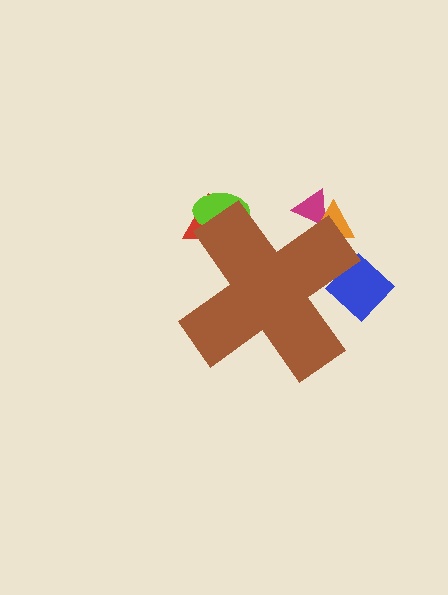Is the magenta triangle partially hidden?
Yes, the magenta triangle is partially hidden behind the brown cross.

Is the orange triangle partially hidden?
Yes, the orange triangle is partially hidden behind the brown cross.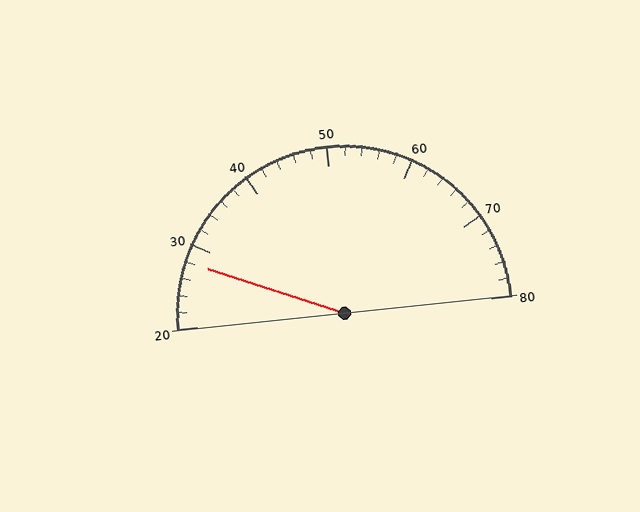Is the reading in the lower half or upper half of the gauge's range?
The reading is in the lower half of the range (20 to 80).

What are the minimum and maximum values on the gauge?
The gauge ranges from 20 to 80.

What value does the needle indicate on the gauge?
The needle indicates approximately 28.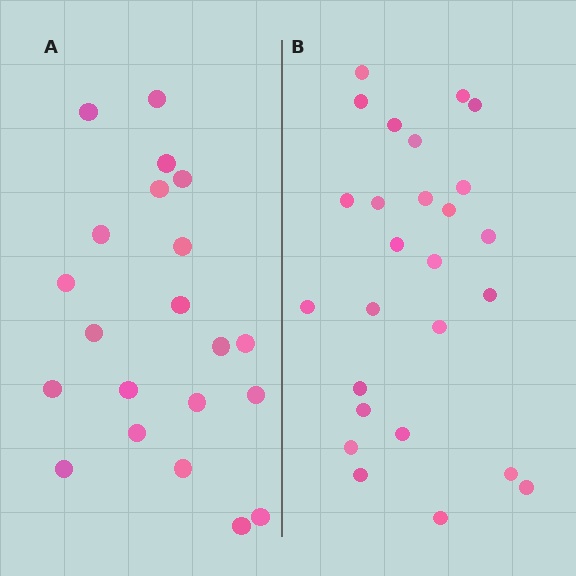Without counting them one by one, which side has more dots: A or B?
Region B (the right region) has more dots.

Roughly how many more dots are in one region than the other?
Region B has about 5 more dots than region A.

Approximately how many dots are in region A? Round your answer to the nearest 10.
About 20 dots. (The exact count is 21, which rounds to 20.)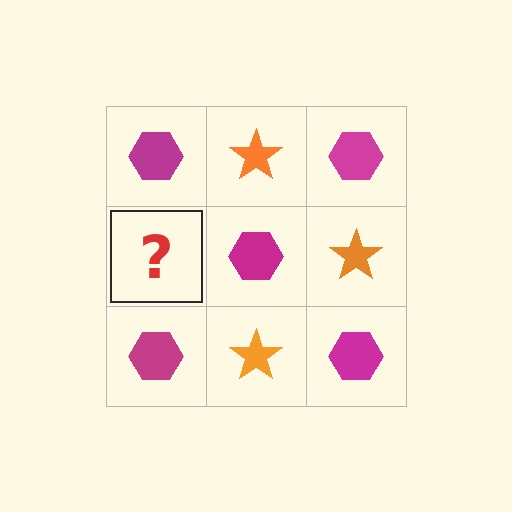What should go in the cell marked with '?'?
The missing cell should contain an orange star.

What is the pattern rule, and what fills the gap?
The rule is that it alternates magenta hexagon and orange star in a checkerboard pattern. The gap should be filled with an orange star.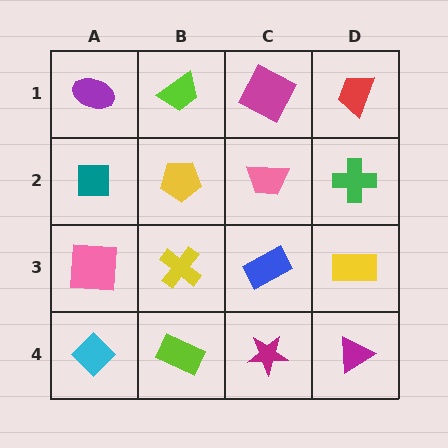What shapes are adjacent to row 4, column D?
A yellow rectangle (row 3, column D), a magenta star (row 4, column C).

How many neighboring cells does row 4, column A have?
2.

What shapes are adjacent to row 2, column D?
A red trapezoid (row 1, column D), a yellow rectangle (row 3, column D), a pink trapezoid (row 2, column C).